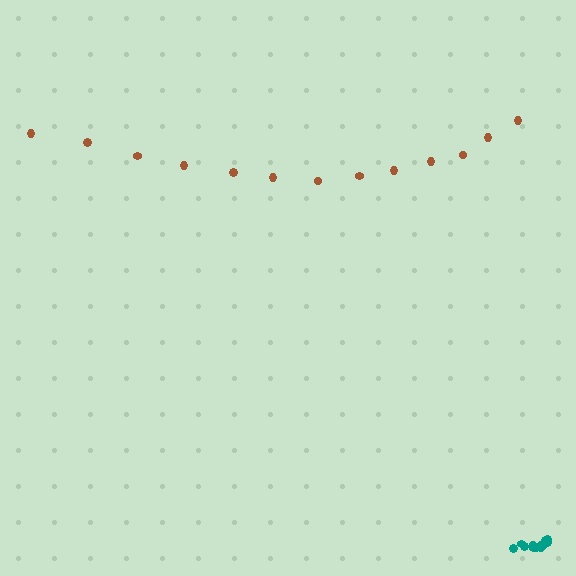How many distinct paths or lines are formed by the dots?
There are 2 distinct paths.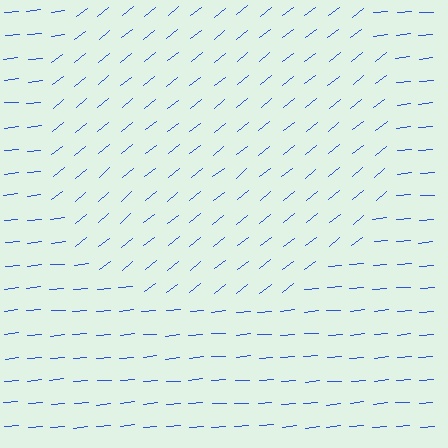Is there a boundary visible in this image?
Yes, there is a texture boundary formed by a change in line orientation.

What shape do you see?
I see a circle.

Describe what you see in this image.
The image is filled with small blue line segments. A circle region in the image has lines oriented differently from the surrounding lines, creating a visible texture boundary.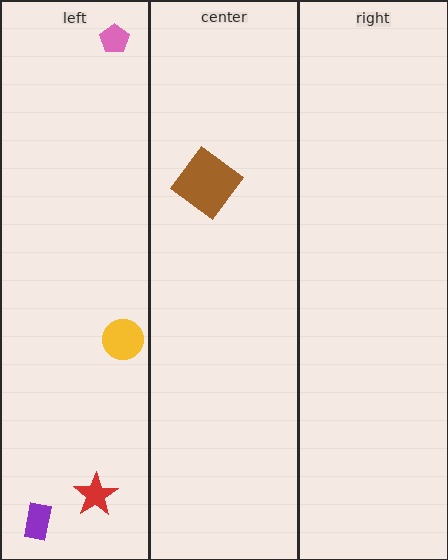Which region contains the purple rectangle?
The left region.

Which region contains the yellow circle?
The left region.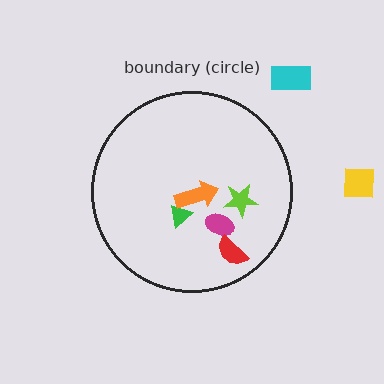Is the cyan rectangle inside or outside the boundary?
Outside.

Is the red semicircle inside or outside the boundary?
Inside.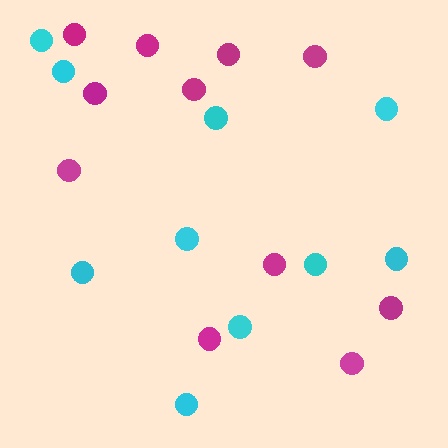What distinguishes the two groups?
There are 2 groups: one group of magenta circles (11) and one group of cyan circles (10).